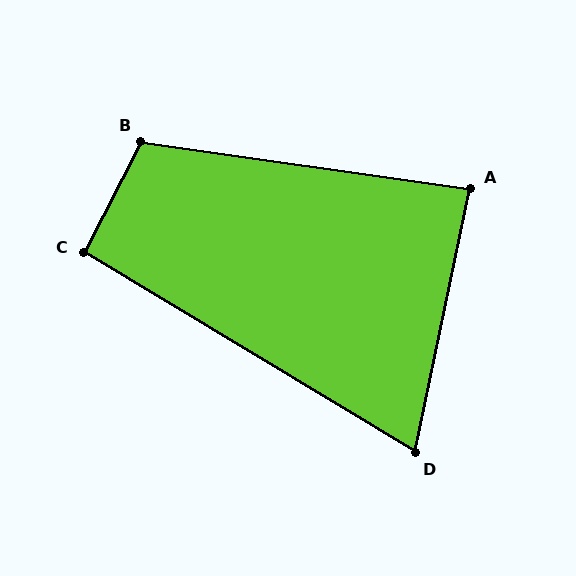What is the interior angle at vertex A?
Approximately 86 degrees (approximately right).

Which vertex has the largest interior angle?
B, at approximately 109 degrees.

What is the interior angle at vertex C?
Approximately 94 degrees (approximately right).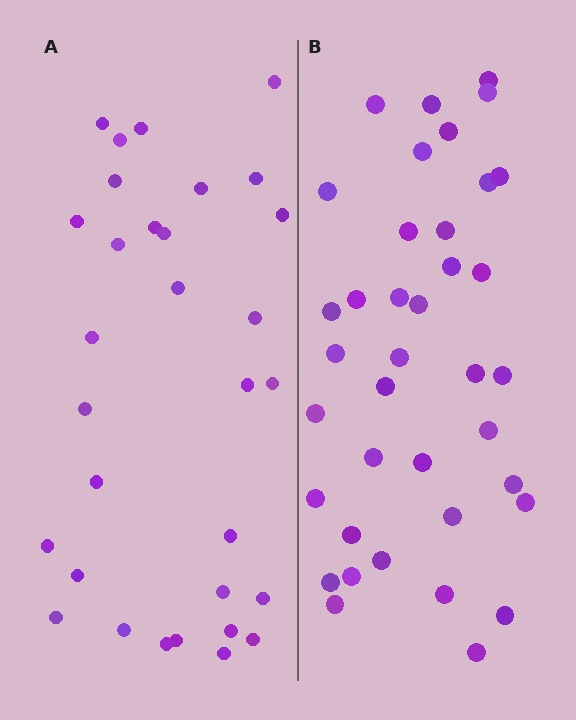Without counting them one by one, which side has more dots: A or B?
Region B (the right region) has more dots.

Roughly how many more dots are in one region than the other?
Region B has roughly 8 or so more dots than region A.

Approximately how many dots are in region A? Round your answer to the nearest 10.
About 30 dots. (The exact count is 31, which rounds to 30.)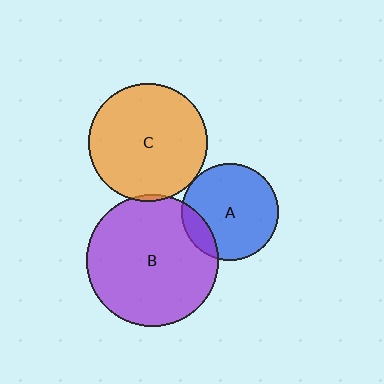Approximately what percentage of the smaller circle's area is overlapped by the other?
Approximately 5%.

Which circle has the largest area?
Circle B (purple).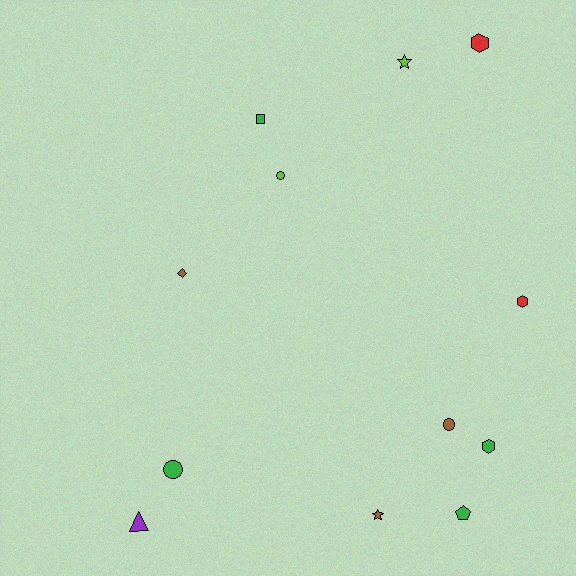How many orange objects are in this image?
There are no orange objects.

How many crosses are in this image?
There are no crosses.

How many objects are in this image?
There are 12 objects.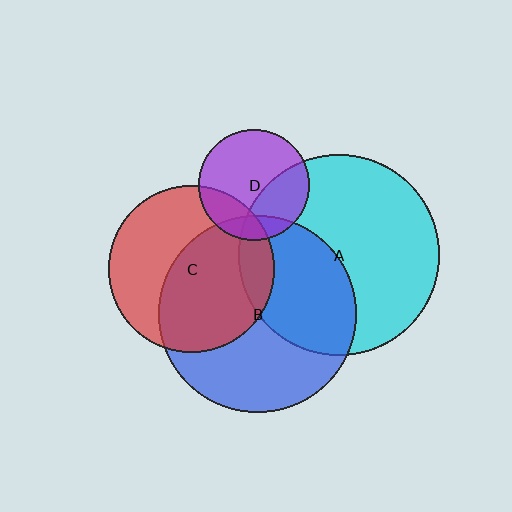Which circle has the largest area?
Circle A (cyan).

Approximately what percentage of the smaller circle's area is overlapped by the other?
Approximately 40%.